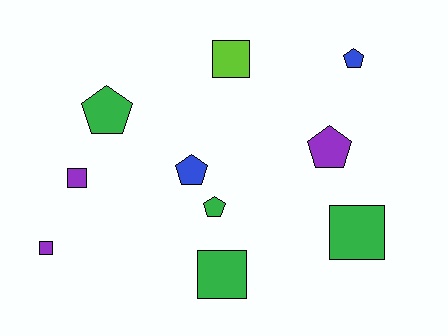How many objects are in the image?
There are 10 objects.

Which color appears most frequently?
Green, with 4 objects.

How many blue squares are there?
There are no blue squares.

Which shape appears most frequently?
Square, with 5 objects.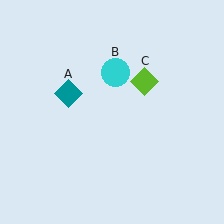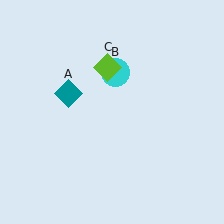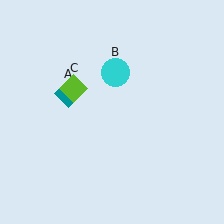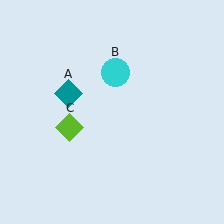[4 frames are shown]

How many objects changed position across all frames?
1 object changed position: lime diamond (object C).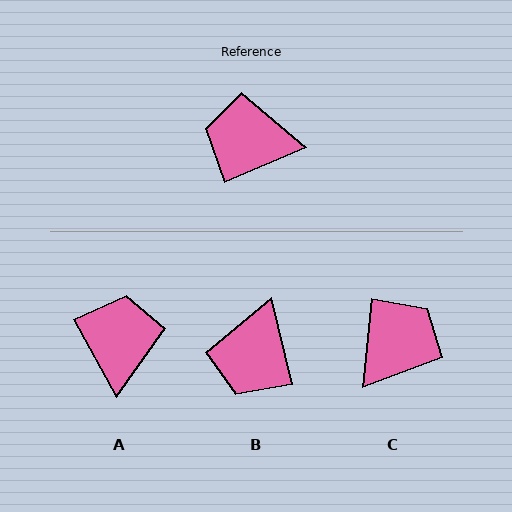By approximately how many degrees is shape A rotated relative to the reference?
Approximately 85 degrees clockwise.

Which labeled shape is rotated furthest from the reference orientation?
C, about 119 degrees away.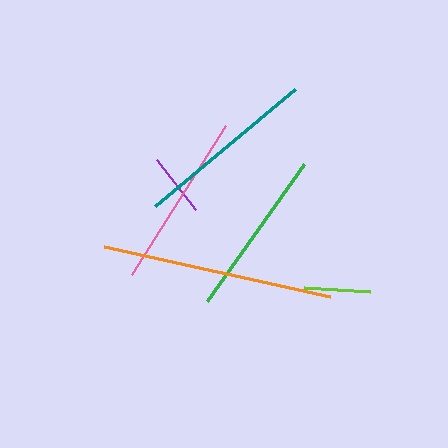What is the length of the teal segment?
The teal segment is approximately 182 pixels long.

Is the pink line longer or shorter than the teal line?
The teal line is longer than the pink line.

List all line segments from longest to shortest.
From longest to shortest: orange, teal, pink, green, lime, purple.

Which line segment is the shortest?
The purple line is the shortest at approximately 63 pixels.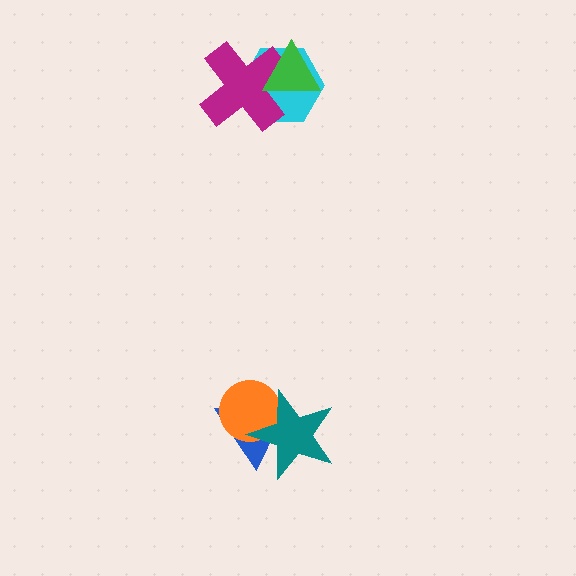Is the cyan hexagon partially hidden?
Yes, it is partially covered by another shape.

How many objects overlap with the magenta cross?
2 objects overlap with the magenta cross.